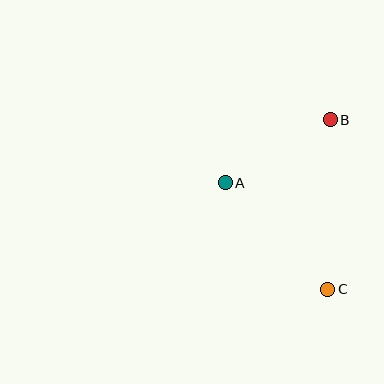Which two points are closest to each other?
Points A and B are closest to each other.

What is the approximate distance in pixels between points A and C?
The distance between A and C is approximately 148 pixels.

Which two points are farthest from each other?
Points B and C are farthest from each other.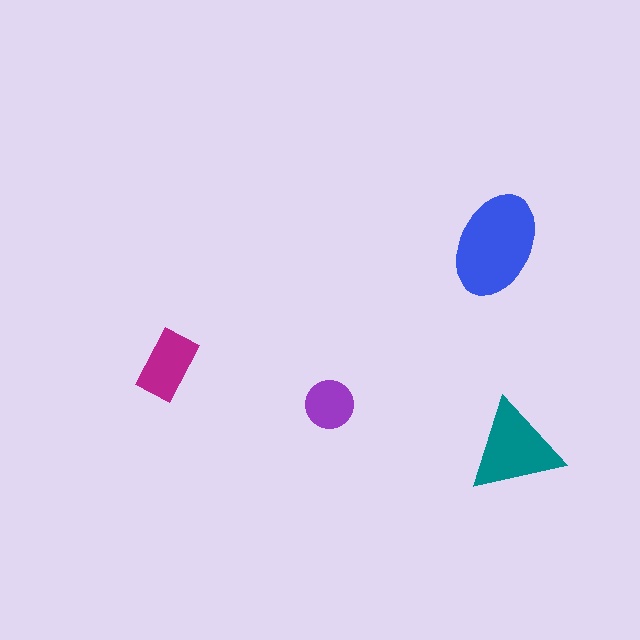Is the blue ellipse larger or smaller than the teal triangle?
Larger.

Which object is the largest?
The blue ellipse.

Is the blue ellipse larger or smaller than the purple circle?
Larger.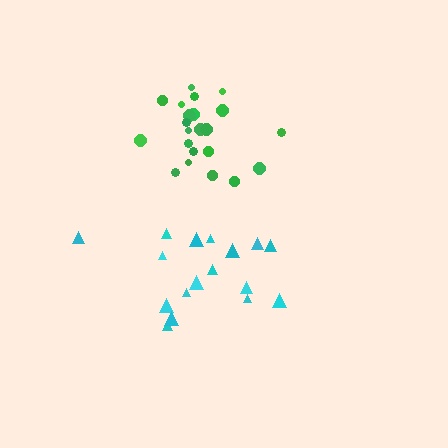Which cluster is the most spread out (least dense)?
Cyan.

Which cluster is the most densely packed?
Green.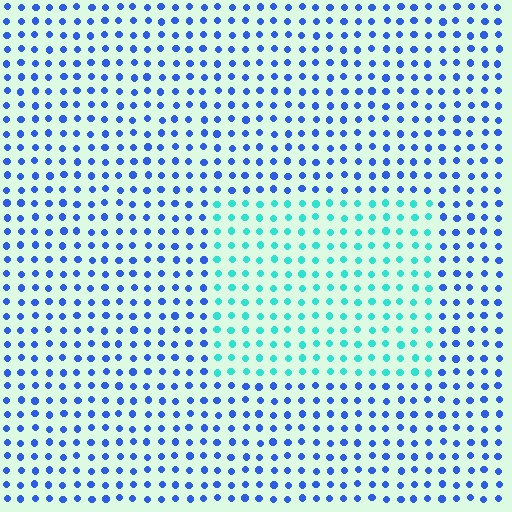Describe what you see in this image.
The image is filled with small blue elements in a uniform arrangement. A rectangle-shaped region is visible where the elements are tinted to a slightly different hue, forming a subtle color boundary.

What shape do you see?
I see a rectangle.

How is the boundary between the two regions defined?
The boundary is defined purely by a slight shift in hue (about 51 degrees). Spacing, size, and orientation are identical on both sides.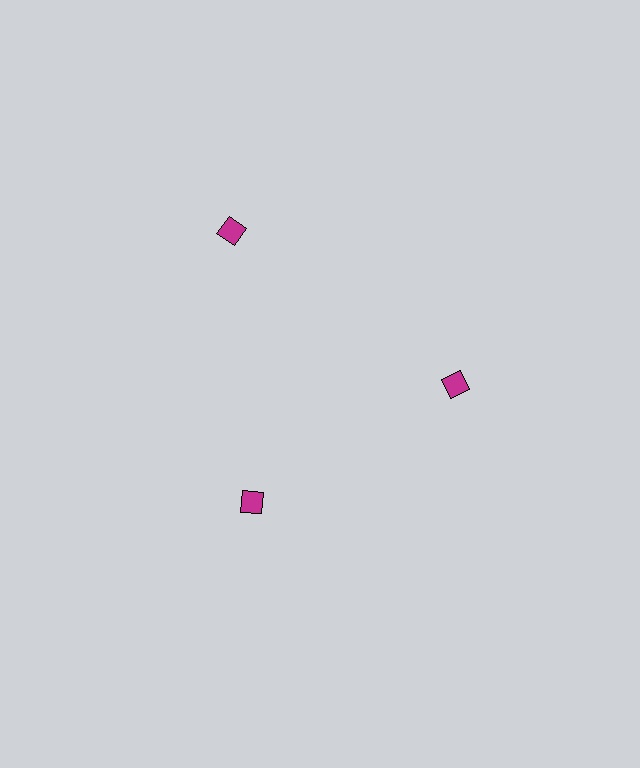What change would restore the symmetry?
The symmetry would be restored by moving it inward, back onto the ring so that all 3 diamonds sit at equal angles and equal distance from the center.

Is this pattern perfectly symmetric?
No. The 3 magenta diamonds are arranged in a ring, but one element near the 11 o'clock position is pushed outward from the center, breaking the 3-fold rotational symmetry.